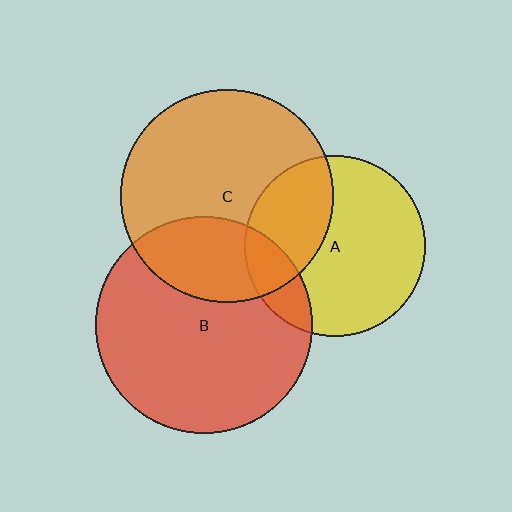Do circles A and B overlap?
Yes.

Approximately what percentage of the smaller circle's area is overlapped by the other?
Approximately 15%.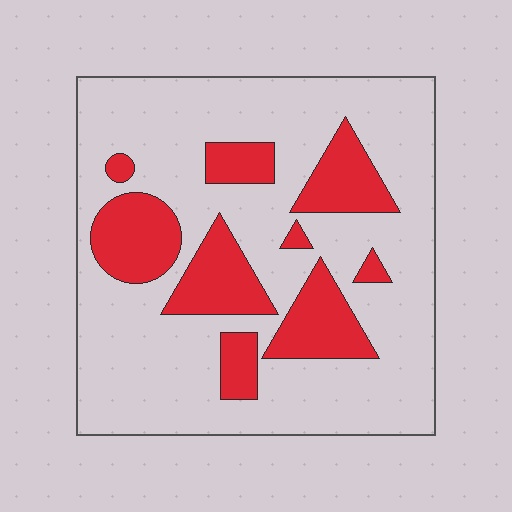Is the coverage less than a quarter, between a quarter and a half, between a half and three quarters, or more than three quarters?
Less than a quarter.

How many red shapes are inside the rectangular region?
9.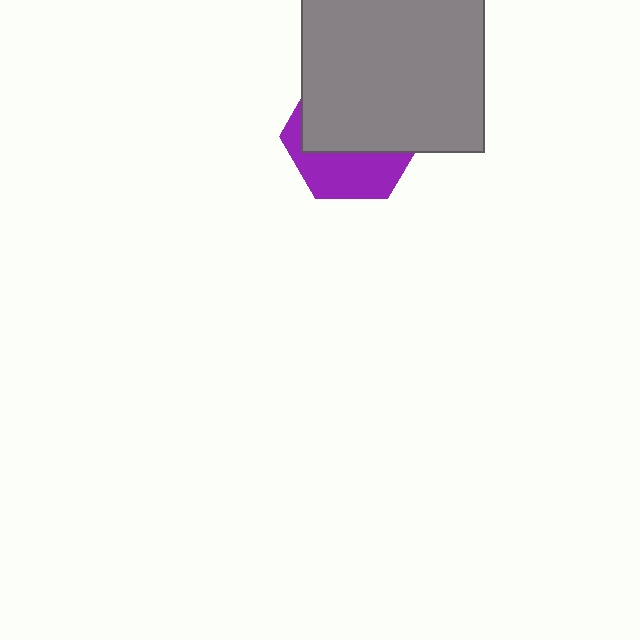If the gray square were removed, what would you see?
You would see the complete purple hexagon.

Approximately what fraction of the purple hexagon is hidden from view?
Roughly 62% of the purple hexagon is hidden behind the gray square.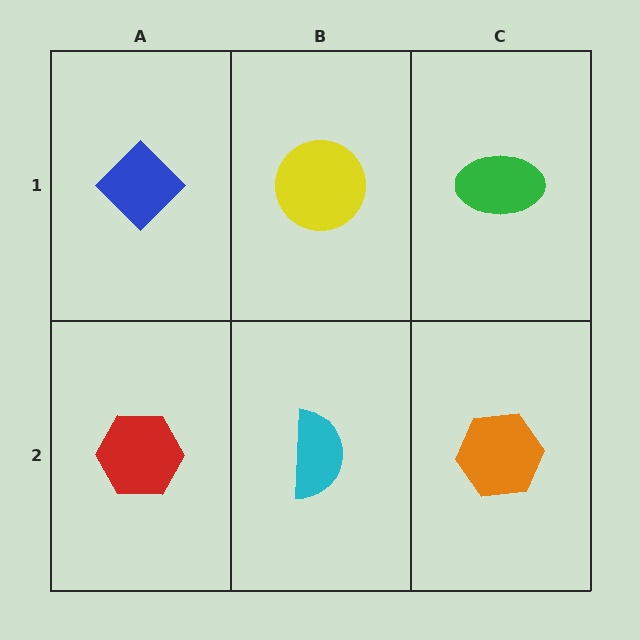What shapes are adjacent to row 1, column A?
A red hexagon (row 2, column A), a yellow circle (row 1, column B).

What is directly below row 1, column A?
A red hexagon.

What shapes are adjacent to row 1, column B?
A cyan semicircle (row 2, column B), a blue diamond (row 1, column A), a green ellipse (row 1, column C).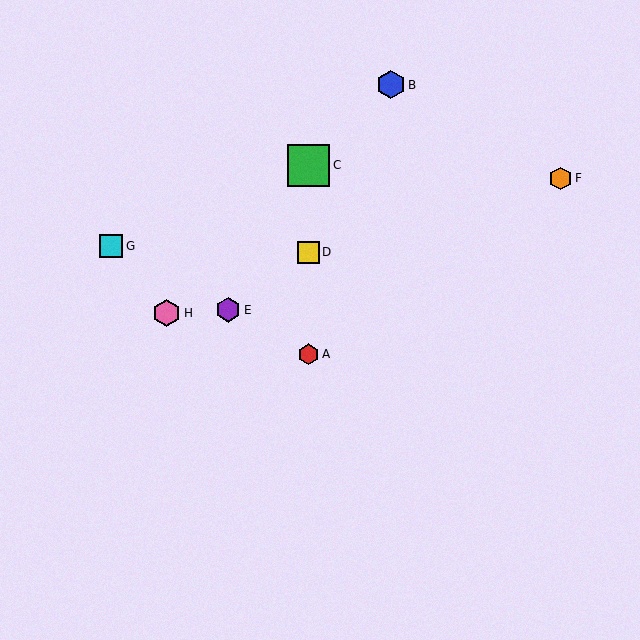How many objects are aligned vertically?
3 objects (A, C, D) are aligned vertically.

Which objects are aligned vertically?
Objects A, C, D are aligned vertically.